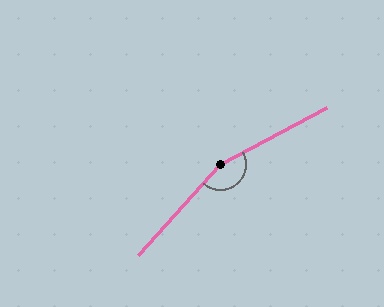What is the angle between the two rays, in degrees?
Approximately 160 degrees.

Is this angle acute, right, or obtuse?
It is obtuse.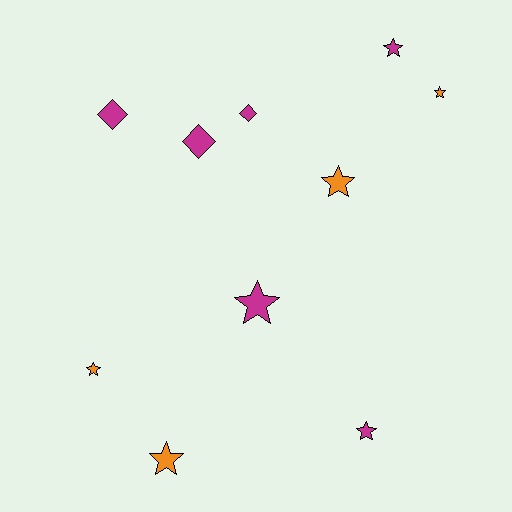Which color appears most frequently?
Magenta, with 6 objects.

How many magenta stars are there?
There are 3 magenta stars.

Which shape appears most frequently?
Star, with 7 objects.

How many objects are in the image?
There are 10 objects.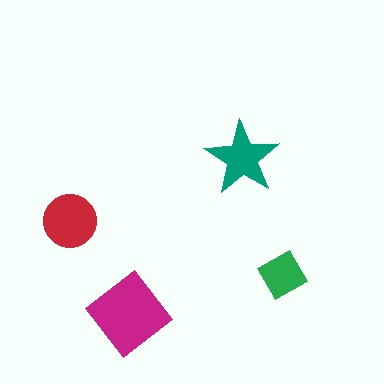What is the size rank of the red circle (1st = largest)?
2nd.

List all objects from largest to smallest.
The magenta diamond, the red circle, the teal star, the green square.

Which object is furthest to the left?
The red circle is leftmost.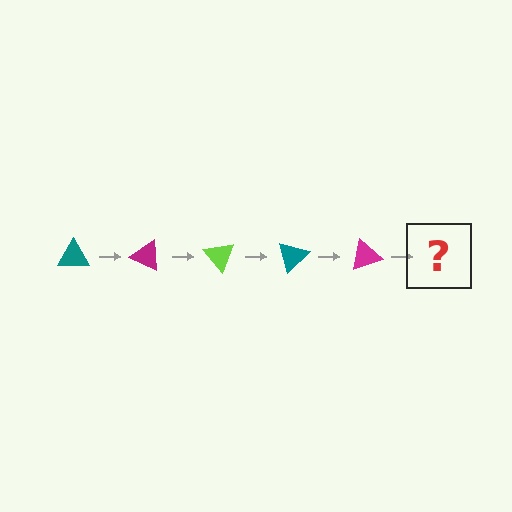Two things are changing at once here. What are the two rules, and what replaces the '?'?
The two rules are that it rotates 25 degrees each step and the color cycles through teal, magenta, and lime. The '?' should be a lime triangle, rotated 125 degrees from the start.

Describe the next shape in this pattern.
It should be a lime triangle, rotated 125 degrees from the start.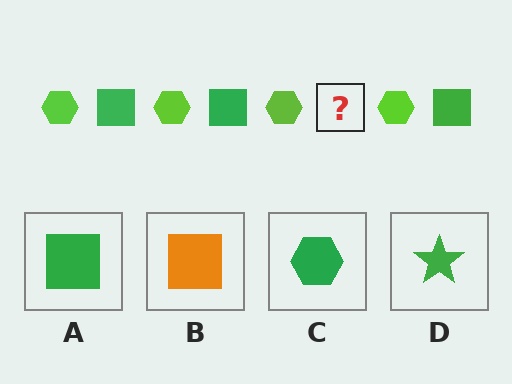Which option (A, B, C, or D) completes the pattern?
A.